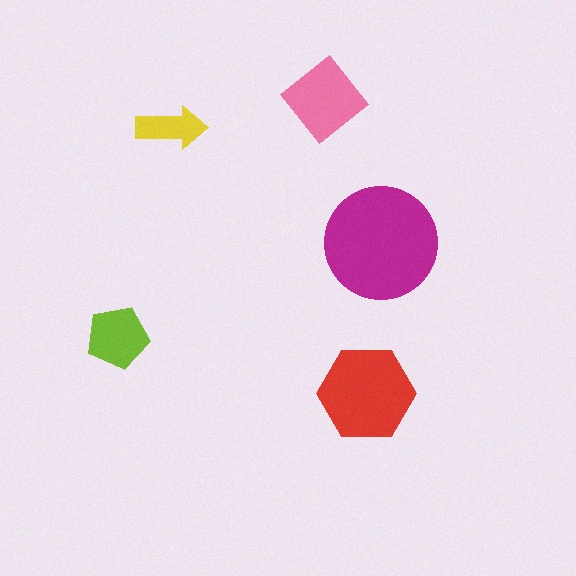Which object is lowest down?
The red hexagon is bottommost.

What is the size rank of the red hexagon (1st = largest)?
2nd.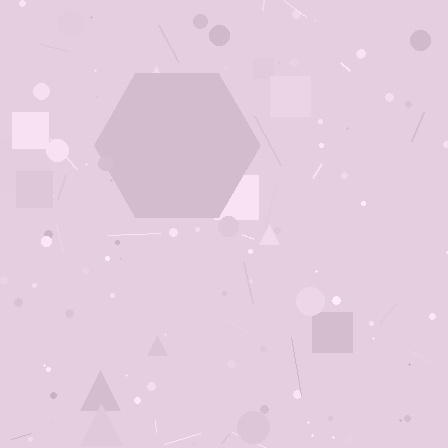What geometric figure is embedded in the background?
A hexagon is embedded in the background.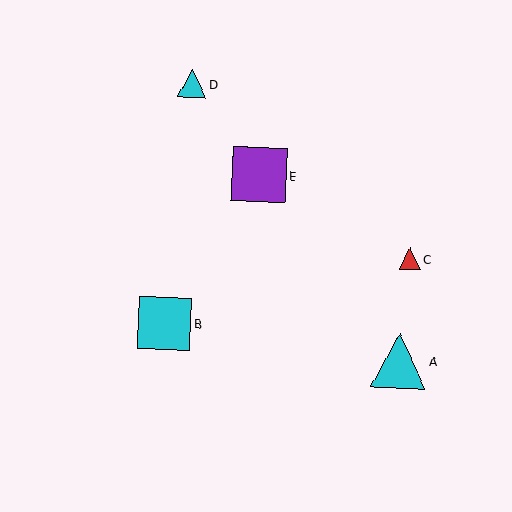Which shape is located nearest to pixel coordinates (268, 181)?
The purple square (labeled E) at (259, 175) is nearest to that location.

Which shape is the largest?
The cyan triangle (labeled A) is the largest.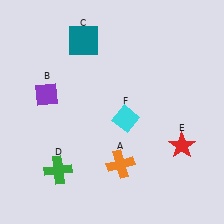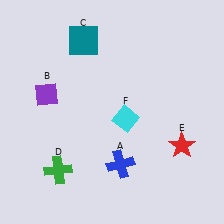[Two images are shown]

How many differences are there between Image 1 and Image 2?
There is 1 difference between the two images.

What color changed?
The cross (A) changed from orange in Image 1 to blue in Image 2.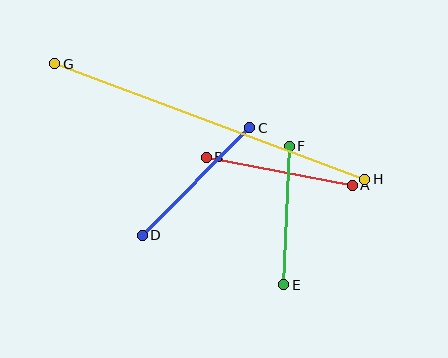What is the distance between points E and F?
The distance is approximately 139 pixels.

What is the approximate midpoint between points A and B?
The midpoint is at approximately (279, 171) pixels.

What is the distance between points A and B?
The distance is approximately 149 pixels.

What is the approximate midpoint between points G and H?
The midpoint is at approximately (210, 122) pixels.